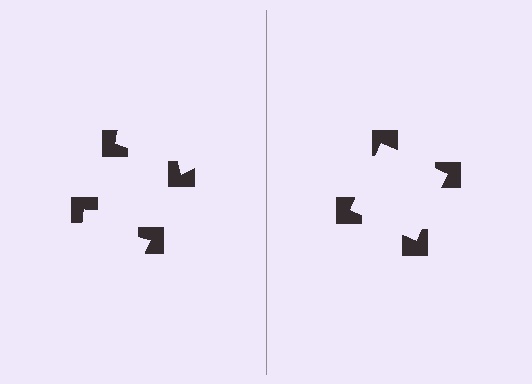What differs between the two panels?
The notched squares are positioned identically on both sides; only the wedge orientations differ. On the right they align to a square; on the left they are misaligned.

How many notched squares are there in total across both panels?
8 — 4 on each side.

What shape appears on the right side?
An illusory square.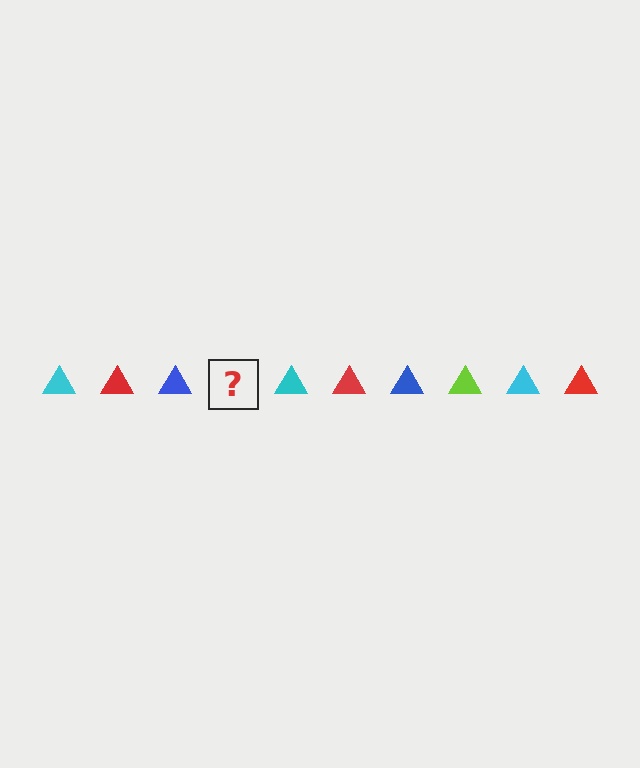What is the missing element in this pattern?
The missing element is a lime triangle.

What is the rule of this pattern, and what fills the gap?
The rule is that the pattern cycles through cyan, red, blue, lime triangles. The gap should be filled with a lime triangle.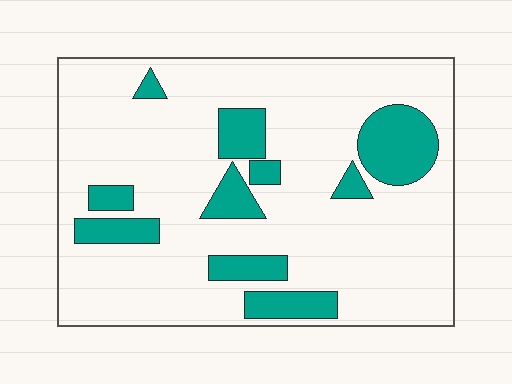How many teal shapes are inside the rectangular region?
10.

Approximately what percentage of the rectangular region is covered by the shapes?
Approximately 20%.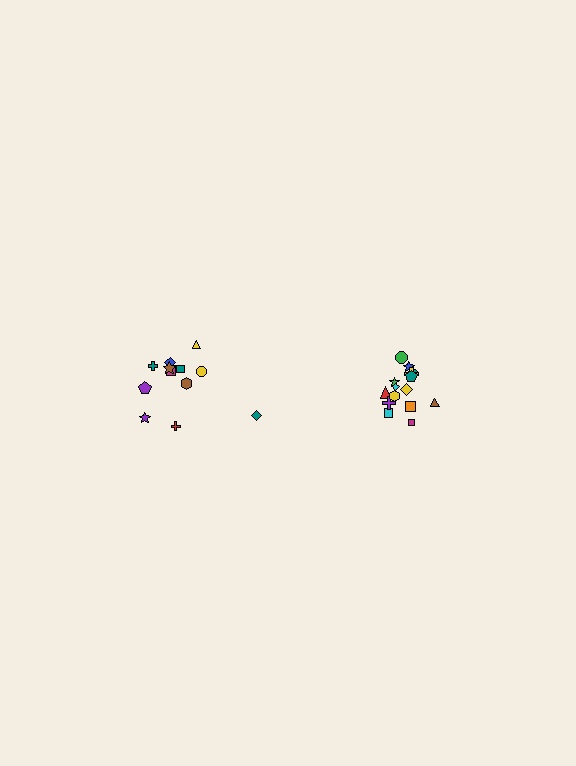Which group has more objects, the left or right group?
The right group.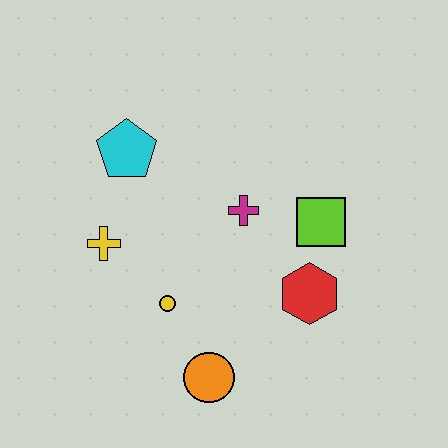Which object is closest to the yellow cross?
The yellow circle is closest to the yellow cross.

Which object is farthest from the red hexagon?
The cyan pentagon is farthest from the red hexagon.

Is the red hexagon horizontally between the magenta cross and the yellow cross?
No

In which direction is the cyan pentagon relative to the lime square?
The cyan pentagon is to the left of the lime square.